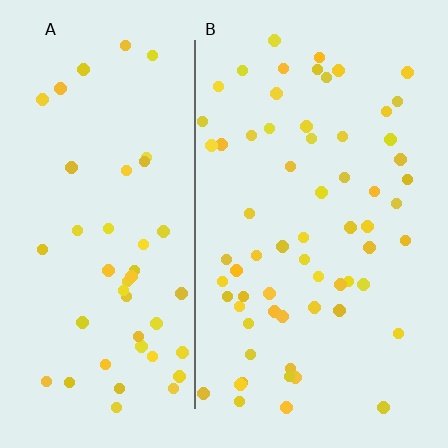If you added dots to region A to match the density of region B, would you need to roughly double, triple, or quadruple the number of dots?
Approximately double.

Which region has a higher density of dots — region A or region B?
B (the right).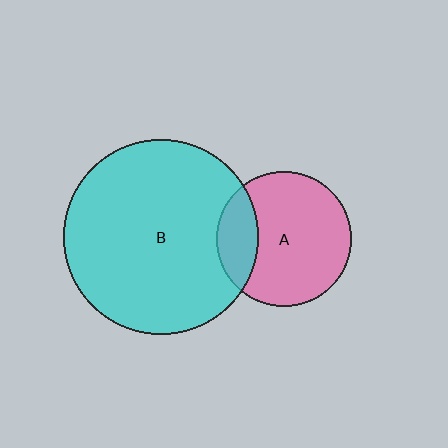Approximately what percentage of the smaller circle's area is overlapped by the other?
Approximately 20%.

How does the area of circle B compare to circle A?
Approximately 2.1 times.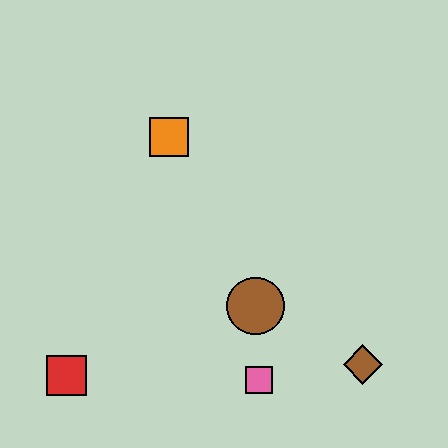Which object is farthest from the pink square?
The orange square is farthest from the pink square.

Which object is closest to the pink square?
The brown circle is closest to the pink square.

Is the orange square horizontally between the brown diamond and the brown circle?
No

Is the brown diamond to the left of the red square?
No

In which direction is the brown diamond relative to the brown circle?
The brown diamond is to the right of the brown circle.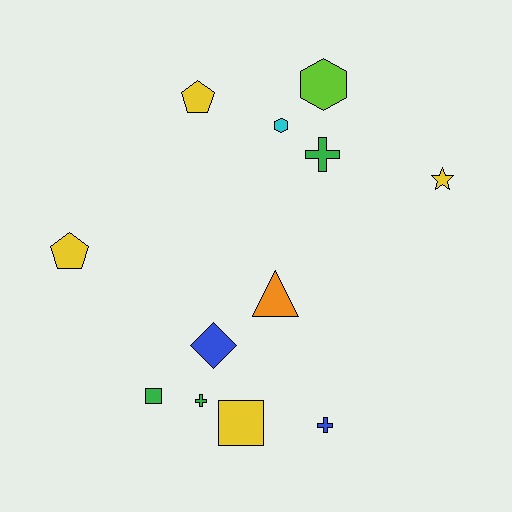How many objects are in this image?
There are 12 objects.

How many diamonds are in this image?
There is 1 diamond.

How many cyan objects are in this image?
There is 1 cyan object.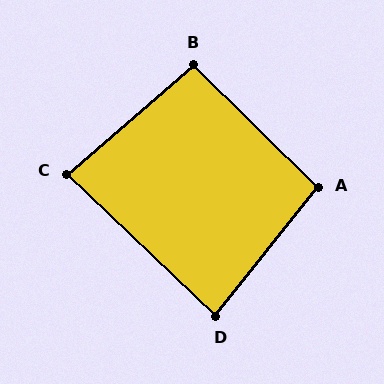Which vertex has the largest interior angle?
A, at approximately 96 degrees.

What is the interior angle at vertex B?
Approximately 95 degrees (obtuse).